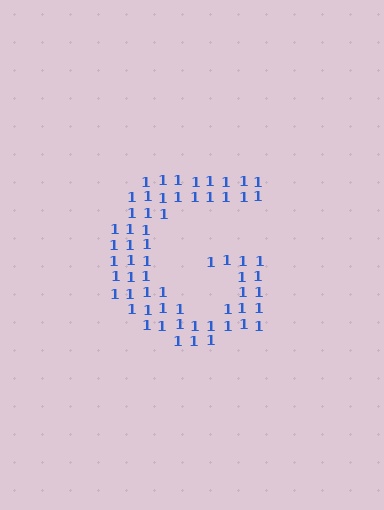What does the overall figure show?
The overall figure shows the letter G.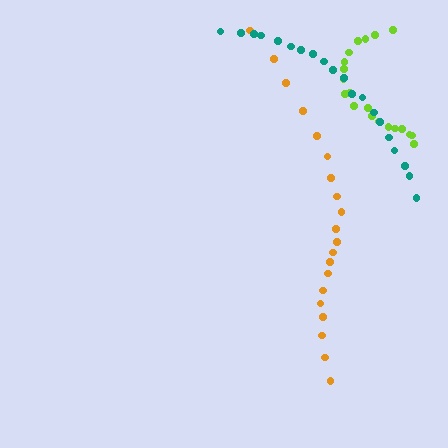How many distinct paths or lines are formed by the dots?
There are 3 distinct paths.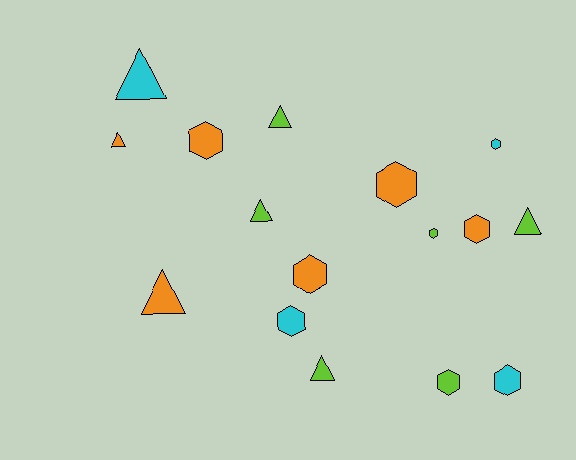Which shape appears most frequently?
Hexagon, with 9 objects.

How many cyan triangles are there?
There is 1 cyan triangle.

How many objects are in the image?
There are 16 objects.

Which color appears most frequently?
Lime, with 6 objects.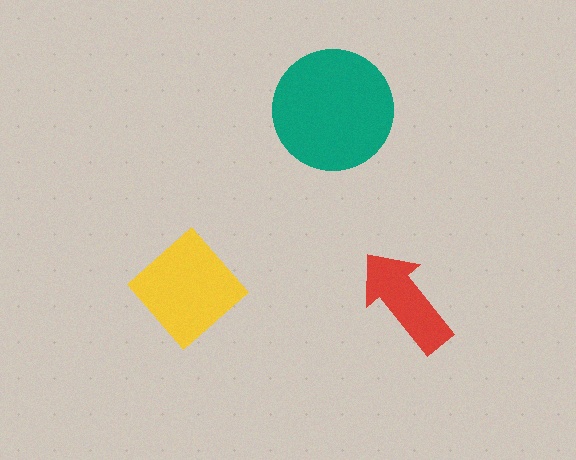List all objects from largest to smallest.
The teal circle, the yellow diamond, the red arrow.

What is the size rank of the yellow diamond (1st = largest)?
2nd.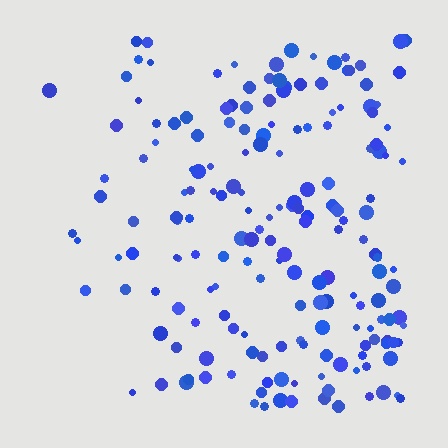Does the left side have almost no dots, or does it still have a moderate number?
Still a moderate number, just noticeably fewer than the right.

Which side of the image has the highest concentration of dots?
The right.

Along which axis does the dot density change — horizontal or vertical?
Horizontal.